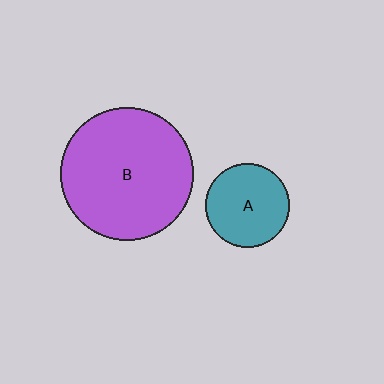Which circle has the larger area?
Circle B (purple).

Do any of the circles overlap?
No, none of the circles overlap.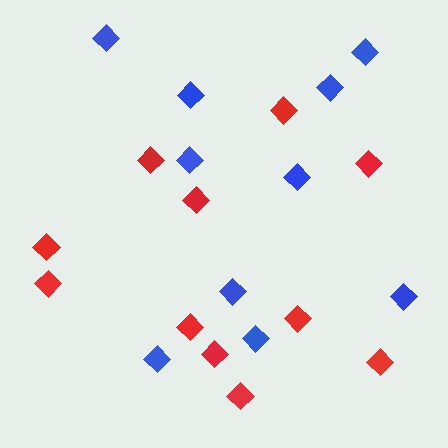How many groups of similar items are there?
There are 2 groups: one group of blue diamonds (10) and one group of red diamonds (11).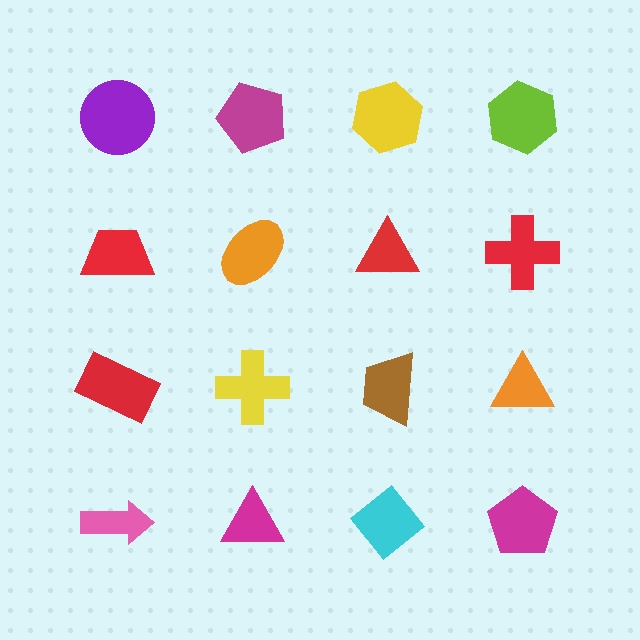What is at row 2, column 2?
An orange ellipse.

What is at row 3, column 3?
A brown trapezoid.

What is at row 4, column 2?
A magenta triangle.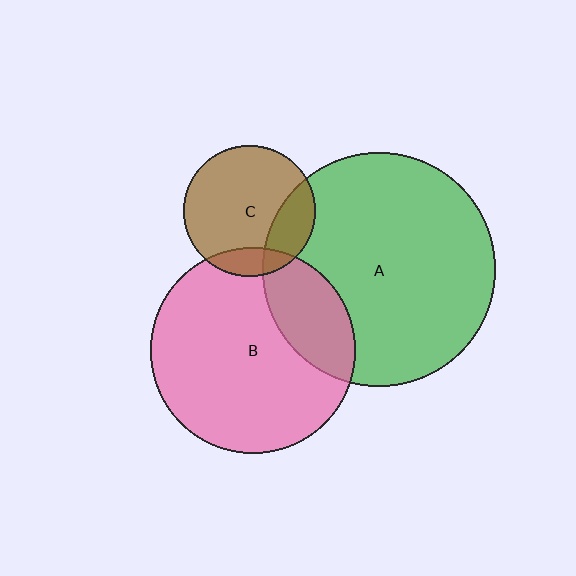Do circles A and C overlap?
Yes.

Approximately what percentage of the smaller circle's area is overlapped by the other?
Approximately 20%.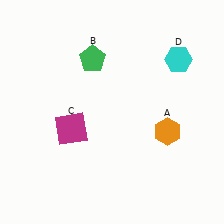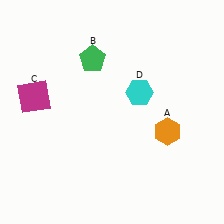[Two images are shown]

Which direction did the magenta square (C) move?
The magenta square (C) moved left.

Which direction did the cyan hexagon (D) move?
The cyan hexagon (D) moved left.